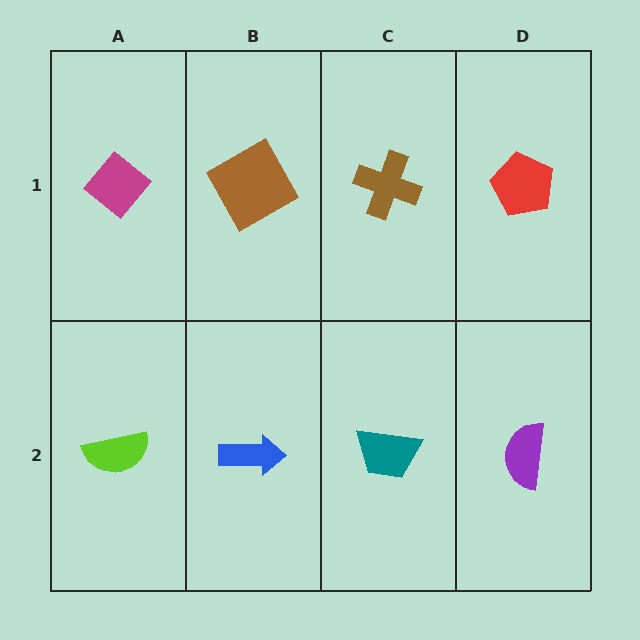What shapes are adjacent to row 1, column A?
A lime semicircle (row 2, column A), a brown square (row 1, column B).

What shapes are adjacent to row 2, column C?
A brown cross (row 1, column C), a blue arrow (row 2, column B), a purple semicircle (row 2, column D).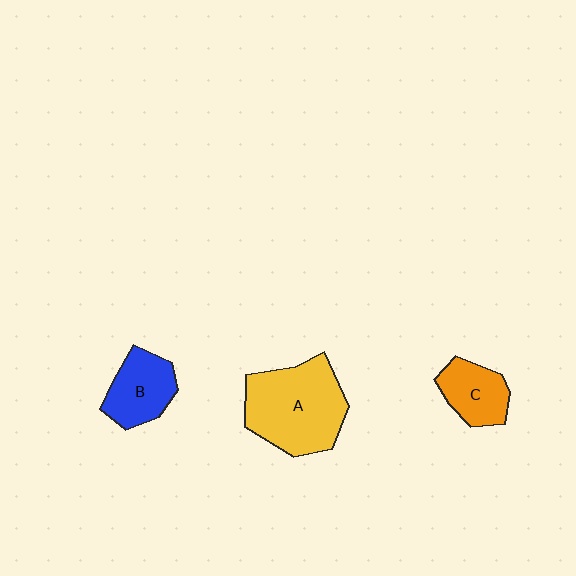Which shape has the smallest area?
Shape C (orange).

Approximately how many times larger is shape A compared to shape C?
Approximately 2.1 times.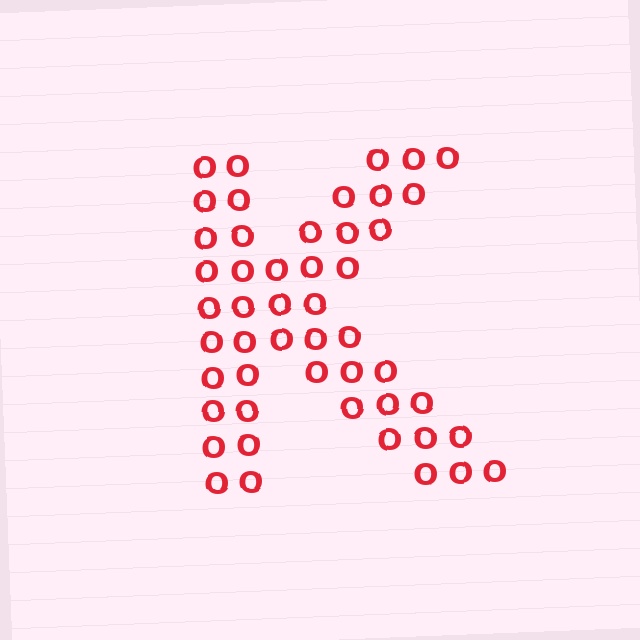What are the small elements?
The small elements are letter O's.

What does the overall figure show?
The overall figure shows the letter K.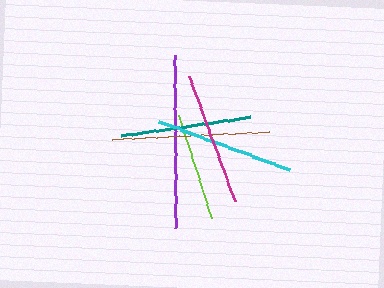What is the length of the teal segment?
The teal segment is approximately 130 pixels long.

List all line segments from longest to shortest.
From longest to shortest: purple, brown, cyan, magenta, teal, lime.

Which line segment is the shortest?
The lime line is the shortest at approximately 108 pixels.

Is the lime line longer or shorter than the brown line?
The brown line is longer than the lime line.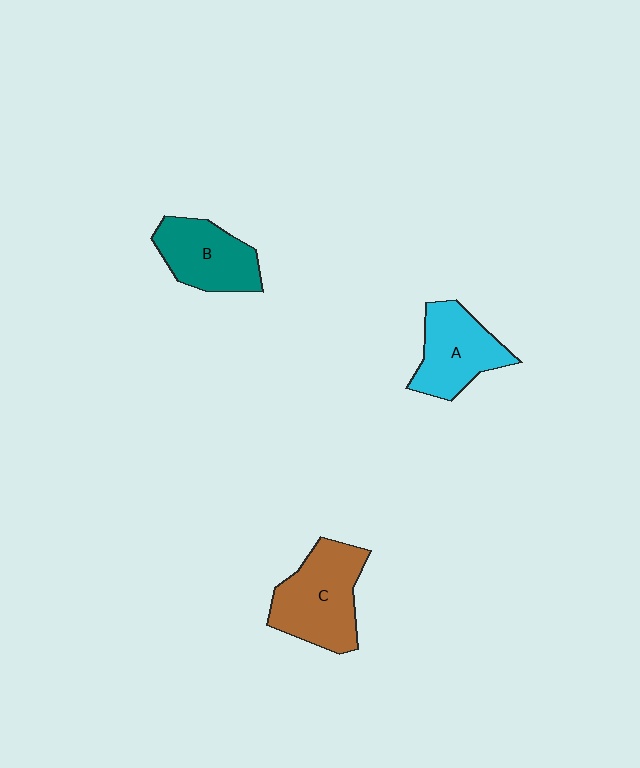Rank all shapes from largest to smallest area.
From largest to smallest: C (brown), A (cyan), B (teal).